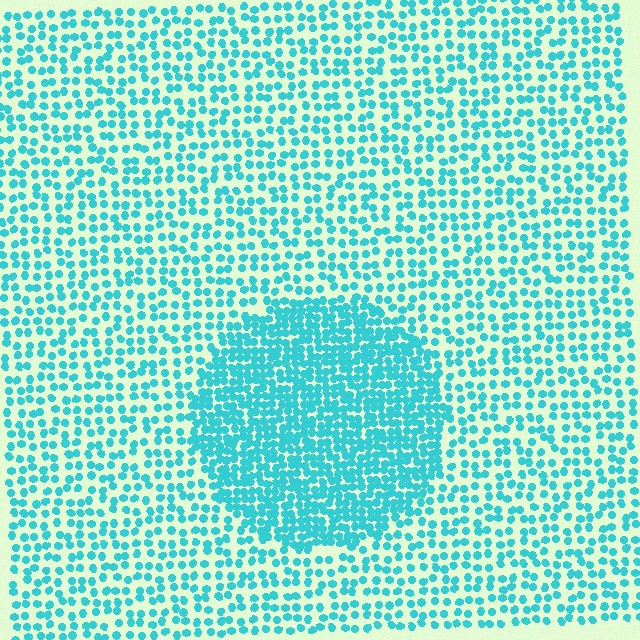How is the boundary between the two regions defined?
The boundary is defined by a change in element density (approximately 2.1x ratio). All elements are the same color, size, and shape.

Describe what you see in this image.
The image contains small cyan elements arranged at two different densities. A circle-shaped region is visible where the elements are more densely packed than the surrounding area.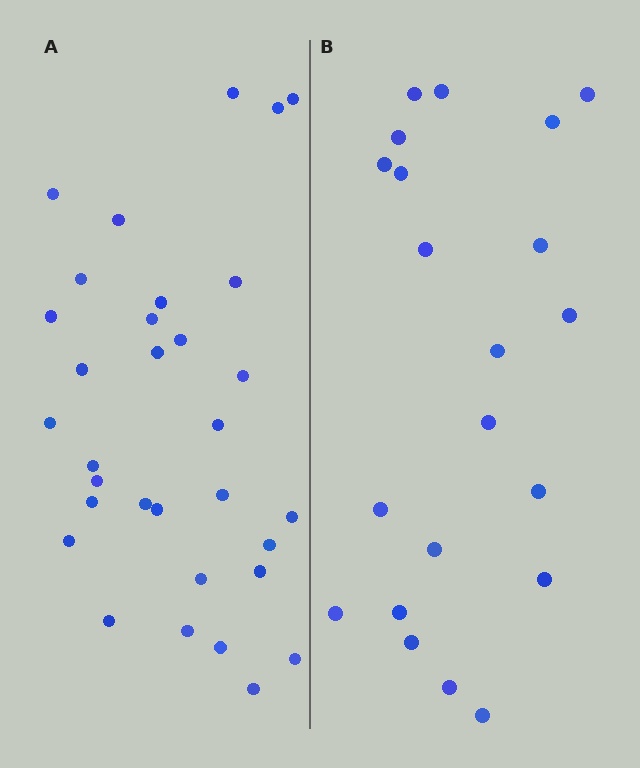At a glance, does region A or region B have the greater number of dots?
Region A (the left region) has more dots.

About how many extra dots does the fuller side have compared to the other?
Region A has roughly 12 or so more dots than region B.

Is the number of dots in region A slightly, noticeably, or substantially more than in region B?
Region A has substantially more. The ratio is roughly 1.5 to 1.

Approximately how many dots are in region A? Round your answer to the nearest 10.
About 30 dots. (The exact count is 32, which rounds to 30.)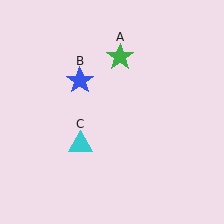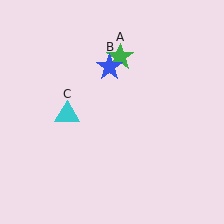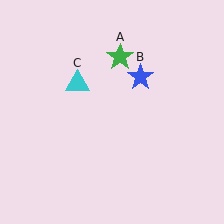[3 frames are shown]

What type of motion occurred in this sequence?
The blue star (object B), cyan triangle (object C) rotated clockwise around the center of the scene.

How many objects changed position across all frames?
2 objects changed position: blue star (object B), cyan triangle (object C).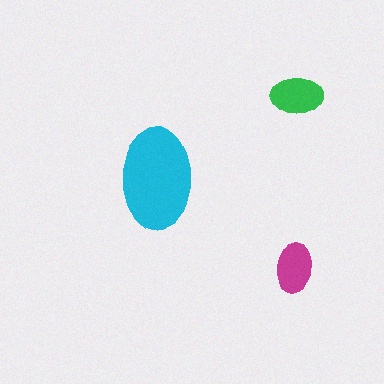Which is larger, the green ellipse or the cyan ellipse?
The cyan one.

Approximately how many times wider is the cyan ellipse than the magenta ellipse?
About 2 times wider.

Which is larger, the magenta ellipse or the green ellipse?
The green one.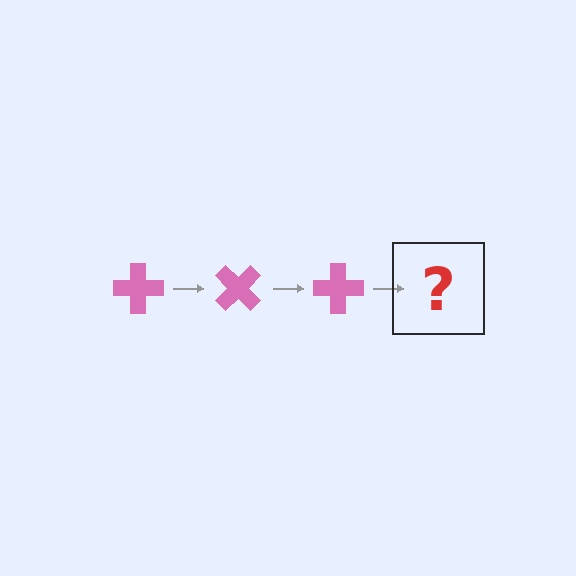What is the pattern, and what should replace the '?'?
The pattern is that the cross rotates 45 degrees each step. The '?' should be a pink cross rotated 135 degrees.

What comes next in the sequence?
The next element should be a pink cross rotated 135 degrees.